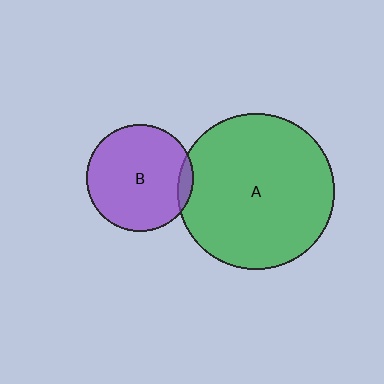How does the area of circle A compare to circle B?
Approximately 2.1 times.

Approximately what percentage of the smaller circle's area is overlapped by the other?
Approximately 5%.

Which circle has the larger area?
Circle A (green).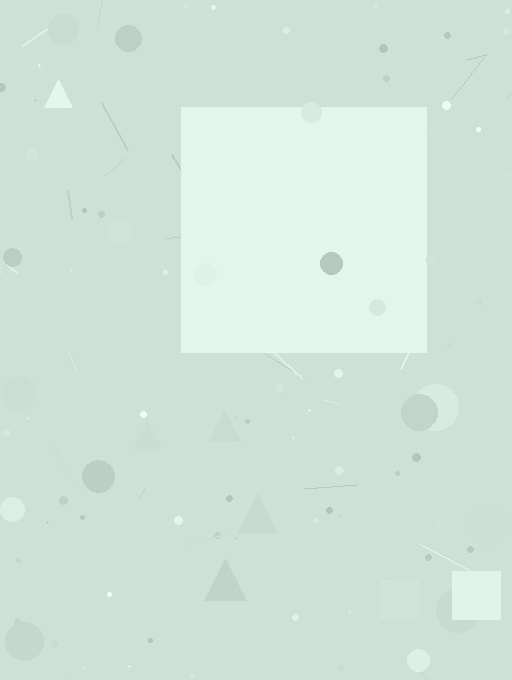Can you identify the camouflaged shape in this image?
The camouflaged shape is a square.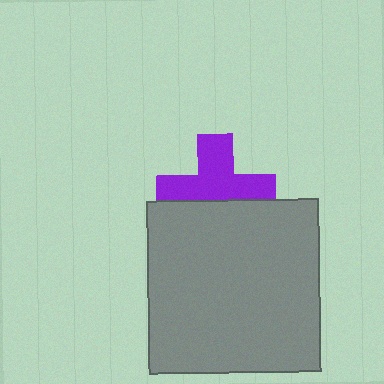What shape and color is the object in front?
The object in front is a gray square.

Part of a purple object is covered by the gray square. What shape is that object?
It is a cross.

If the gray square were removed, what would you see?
You would see the complete purple cross.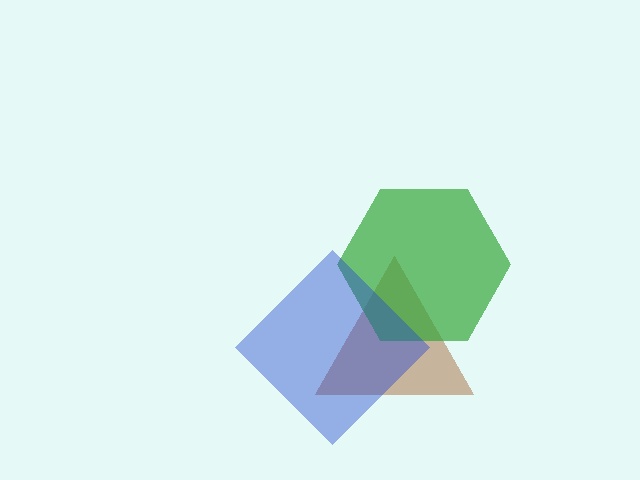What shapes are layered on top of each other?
The layered shapes are: a brown triangle, a green hexagon, a blue diamond.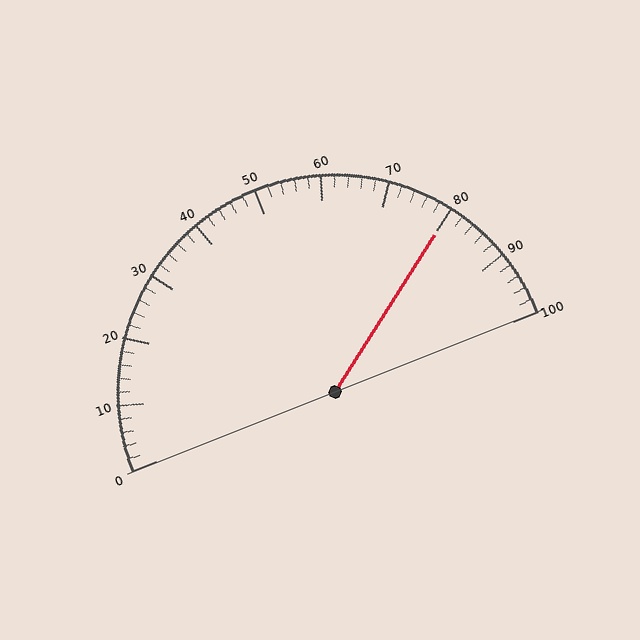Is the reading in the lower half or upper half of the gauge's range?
The reading is in the upper half of the range (0 to 100).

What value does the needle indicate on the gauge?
The needle indicates approximately 80.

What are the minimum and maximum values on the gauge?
The gauge ranges from 0 to 100.